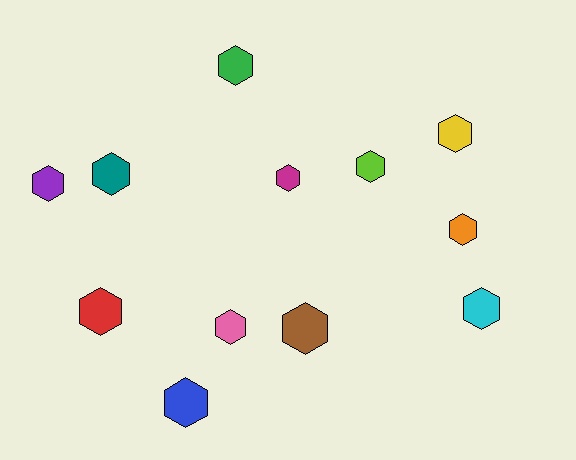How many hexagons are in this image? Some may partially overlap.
There are 12 hexagons.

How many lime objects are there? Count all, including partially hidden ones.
There is 1 lime object.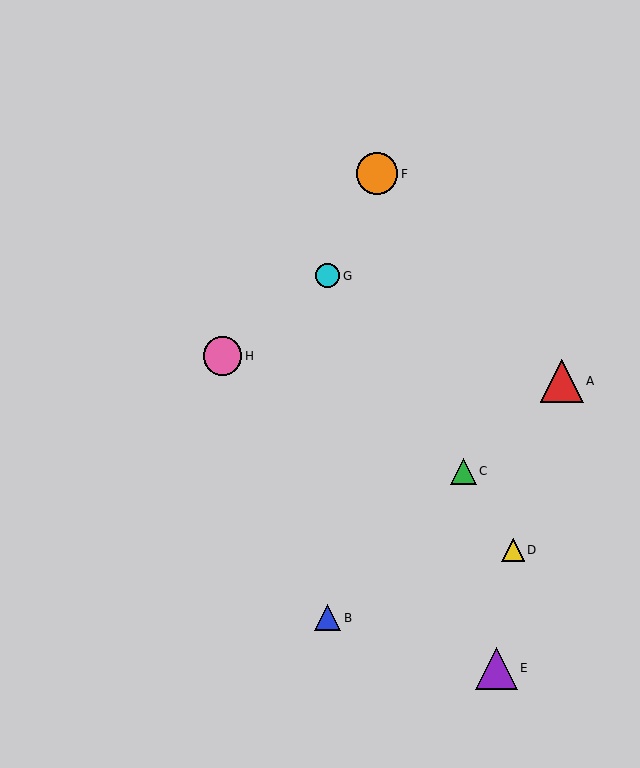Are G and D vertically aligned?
No, G is at x≈327 and D is at x≈513.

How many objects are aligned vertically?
2 objects (B, G) are aligned vertically.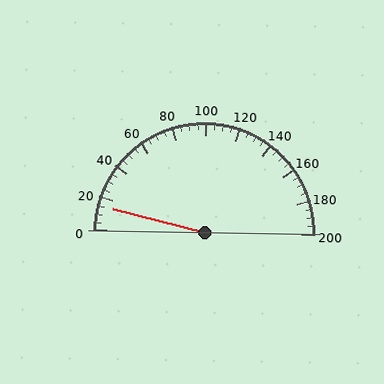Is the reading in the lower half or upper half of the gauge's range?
The reading is in the lower half of the range (0 to 200).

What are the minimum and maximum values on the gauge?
The gauge ranges from 0 to 200.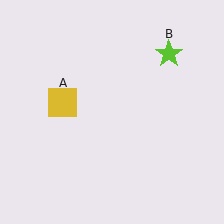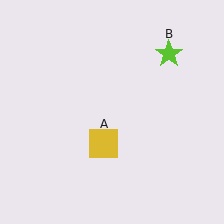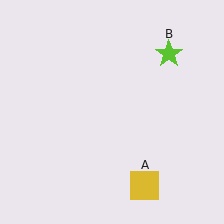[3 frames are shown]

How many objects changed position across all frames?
1 object changed position: yellow square (object A).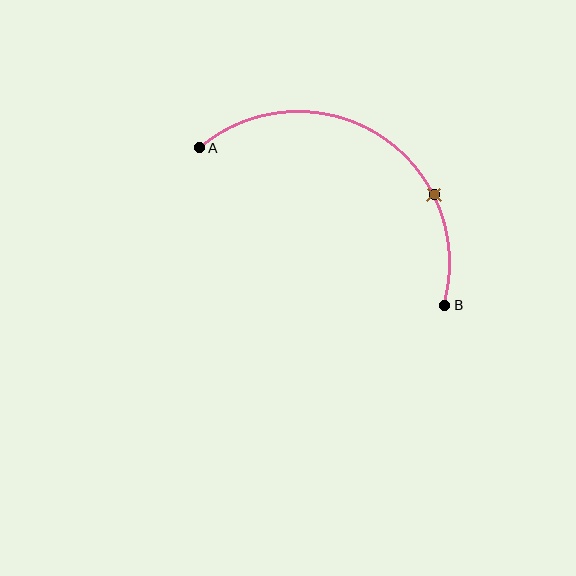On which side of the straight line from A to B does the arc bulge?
The arc bulges above the straight line connecting A and B.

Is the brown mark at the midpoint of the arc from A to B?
No. The brown mark lies on the arc but is closer to endpoint B. The arc midpoint would be at the point on the curve equidistant along the arc from both A and B.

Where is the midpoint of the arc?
The arc midpoint is the point on the curve farthest from the straight line joining A and B. It sits above that line.